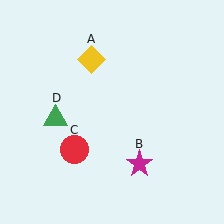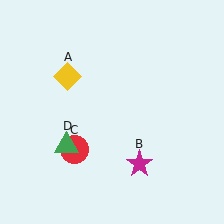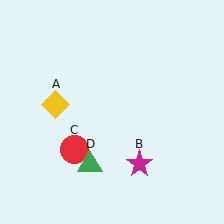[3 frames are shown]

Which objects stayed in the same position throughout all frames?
Magenta star (object B) and red circle (object C) remained stationary.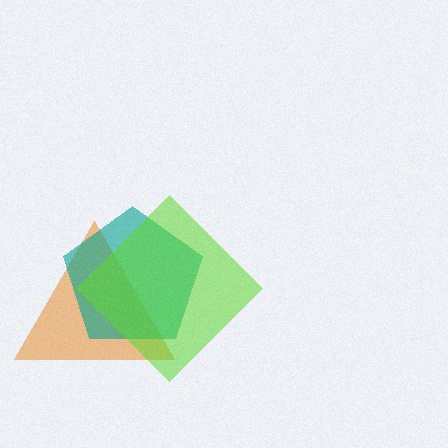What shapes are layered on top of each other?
The layered shapes are: an orange triangle, a teal pentagon, a lime diamond.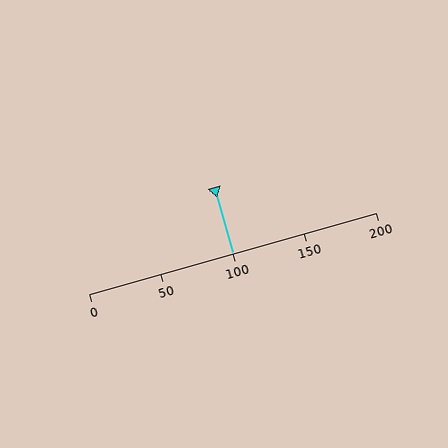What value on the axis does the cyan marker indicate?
The marker indicates approximately 100.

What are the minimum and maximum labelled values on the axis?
The axis runs from 0 to 200.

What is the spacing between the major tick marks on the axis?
The major ticks are spaced 50 apart.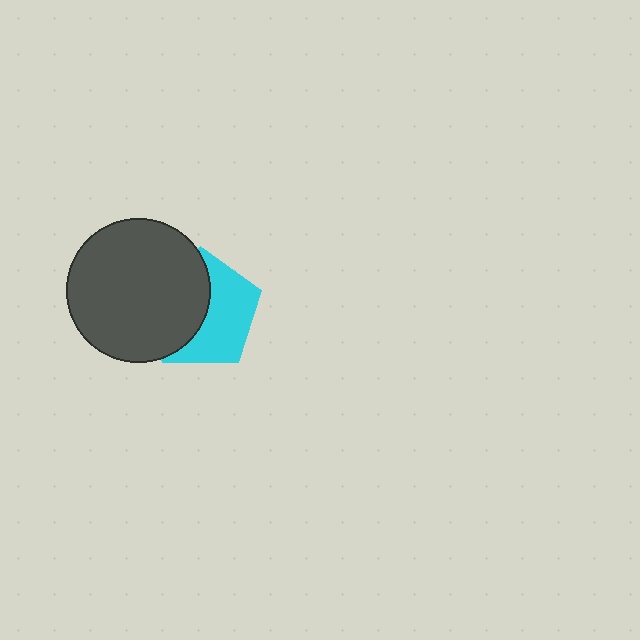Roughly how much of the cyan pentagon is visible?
About half of it is visible (roughly 51%).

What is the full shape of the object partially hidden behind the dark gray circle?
The partially hidden object is a cyan pentagon.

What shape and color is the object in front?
The object in front is a dark gray circle.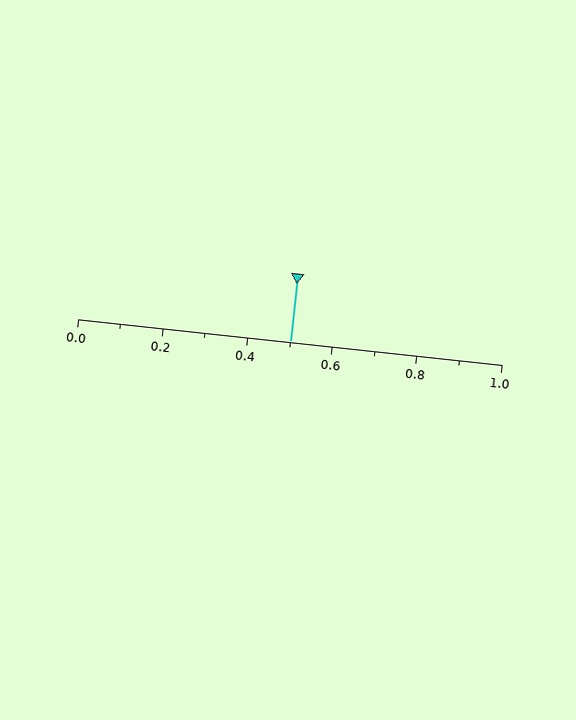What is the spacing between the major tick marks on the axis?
The major ticks are spaced 0.2 apart.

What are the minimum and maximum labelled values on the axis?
The axis runs from 0.0 to 1.0.